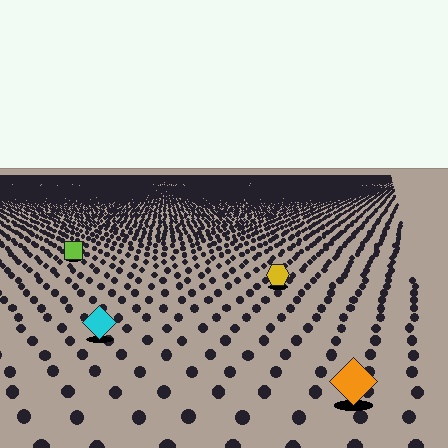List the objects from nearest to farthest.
From nearest to farthest: the orange diamond, the cyan diamond, the yellow hexagon, the lime square.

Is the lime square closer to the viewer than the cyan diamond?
No. The cyan diamond is closer — you can tell from the texture gradient: the ground texture is coarser near it.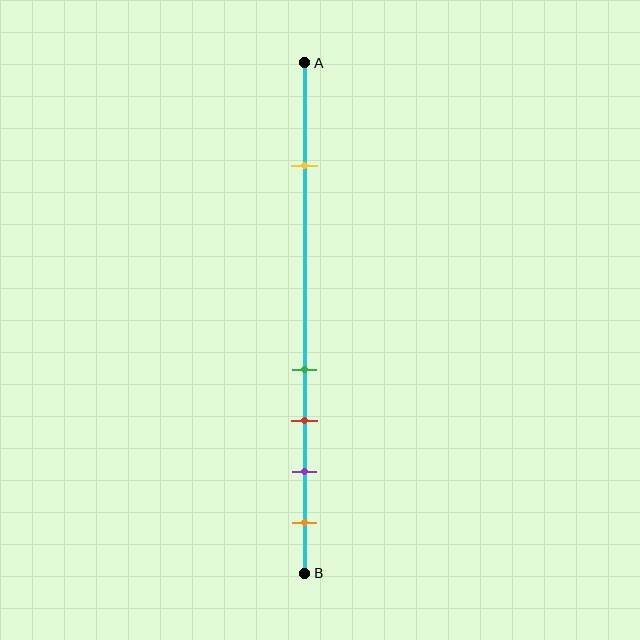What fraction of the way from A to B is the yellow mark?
The yellow mark is approximately 20% (0.2) of the way from A to B.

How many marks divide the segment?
There are 5 marks dividing the segment.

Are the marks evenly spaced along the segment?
No, the marks are not evenly spaced.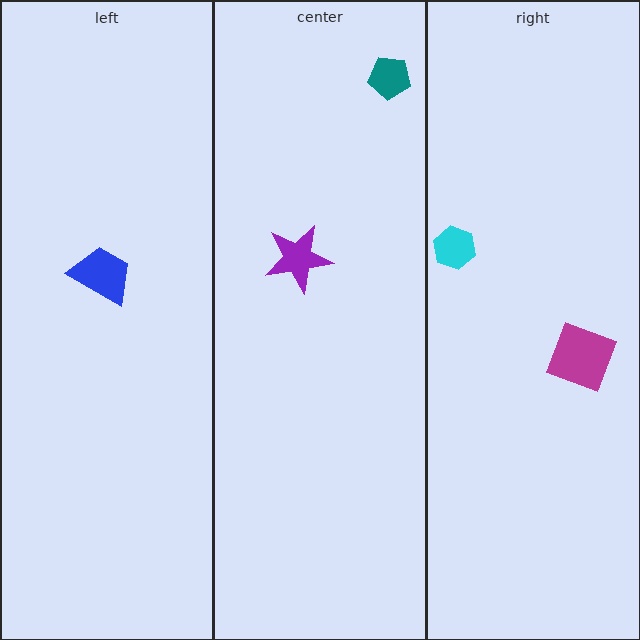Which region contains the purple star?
The center region.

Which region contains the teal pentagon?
The center region.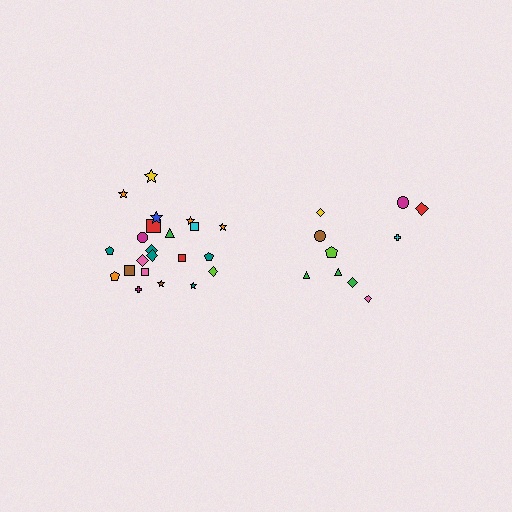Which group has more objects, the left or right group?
The left group.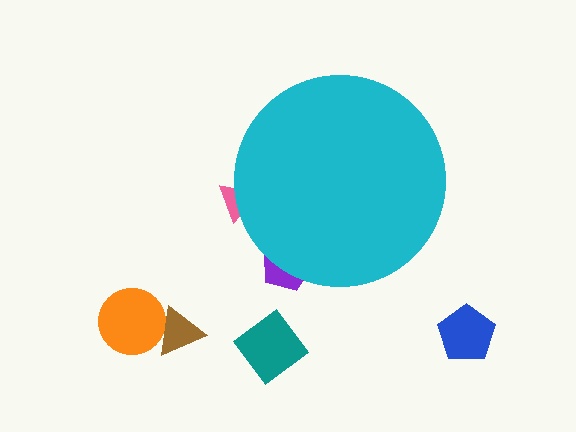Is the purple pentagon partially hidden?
Yes, the purple pentagon is partially hidden behind the cyan circle.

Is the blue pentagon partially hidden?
No, the blue pentagon is fully visible.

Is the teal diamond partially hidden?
No, the teal diamond is fully visible.